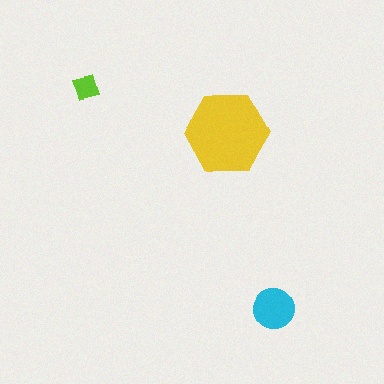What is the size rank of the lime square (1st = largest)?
3rd.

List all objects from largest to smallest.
The yellow hexagon, the cyan circle, the lime square.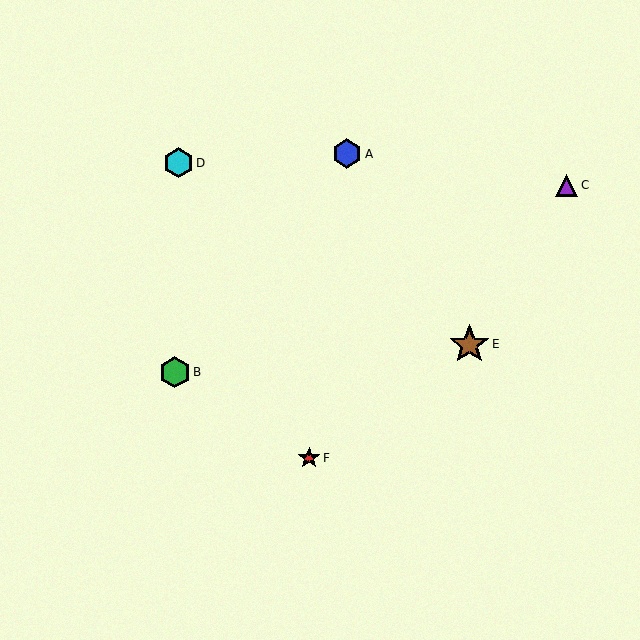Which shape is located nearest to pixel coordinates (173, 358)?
The green hexagon (labeled B) at (175, 372) is nearest to that location.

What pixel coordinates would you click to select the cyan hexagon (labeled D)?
Click at (178, 163) to select the cyan hexagon D.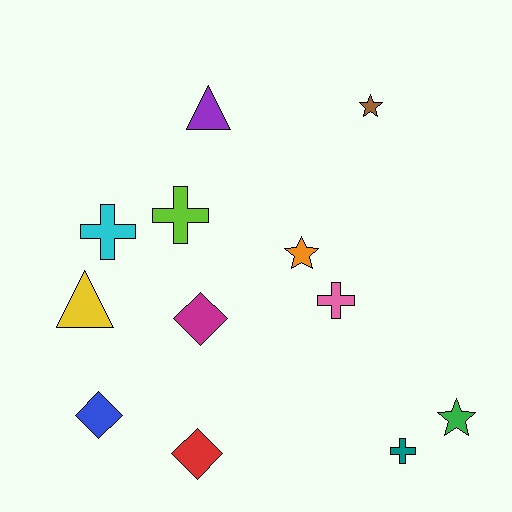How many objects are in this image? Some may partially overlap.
There are 12 objects.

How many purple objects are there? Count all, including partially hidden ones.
There is 1 purple object.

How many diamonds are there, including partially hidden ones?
There are 3 diamonds.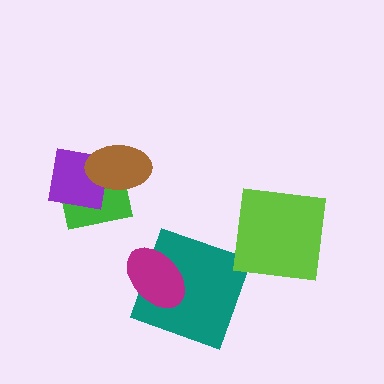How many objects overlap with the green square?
2 objects overlap with the green square.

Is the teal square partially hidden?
Yes, it is partially covered by another shape.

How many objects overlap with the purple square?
2 objects overlap with the purple square.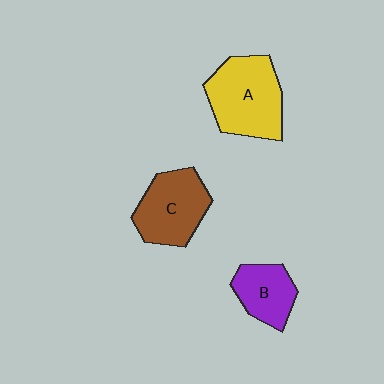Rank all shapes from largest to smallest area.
From largest to smallest: A (yellow), C (brown), B (purple).